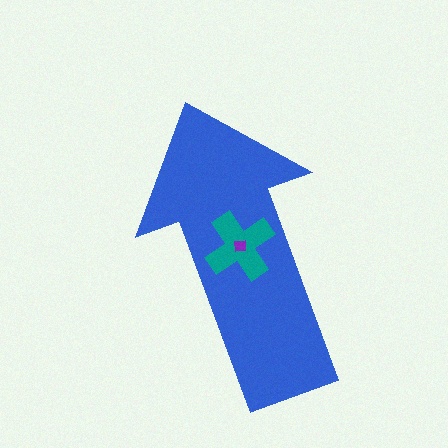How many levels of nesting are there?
3.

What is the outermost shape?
The blue arrow.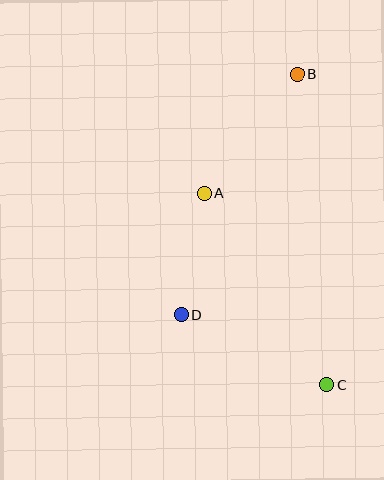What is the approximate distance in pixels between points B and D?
The distance between B and D is approximately 267 pixels.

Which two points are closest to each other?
Points A and D are closest to each other.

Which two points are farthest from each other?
Points B and C are farthest from each other.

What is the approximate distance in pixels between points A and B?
The distance between A and B is approximately 151 pixels.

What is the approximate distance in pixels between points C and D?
The distance between C and D is approximately 162 pixels.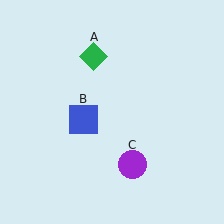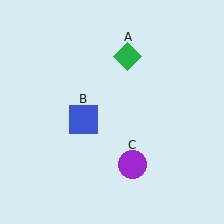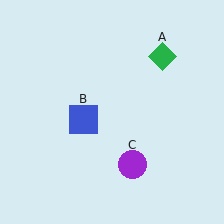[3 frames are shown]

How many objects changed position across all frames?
1 object changed position: green diamond (object A).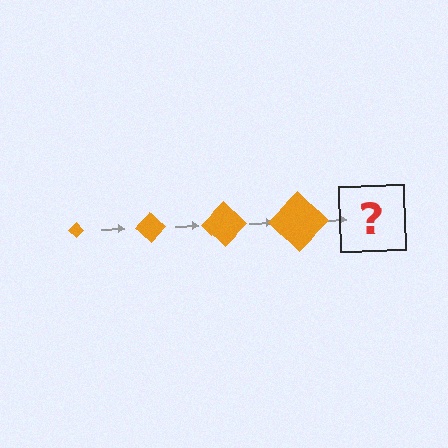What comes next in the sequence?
The next element should be an orange diamond, larger than the previous one.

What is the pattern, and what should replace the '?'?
The pattern is that the diamond gets progressively larger each step. The '?' should be an orange diamond, larger than the previous one.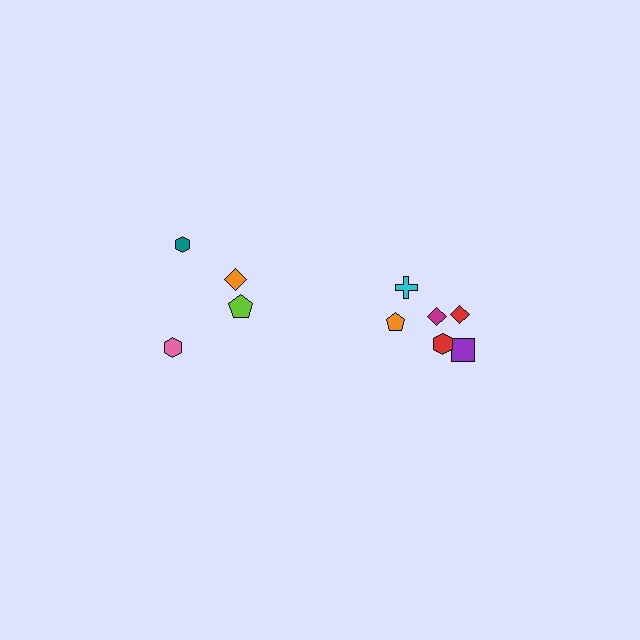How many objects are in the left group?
There are 4 objects.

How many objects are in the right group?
There are 6 objects.